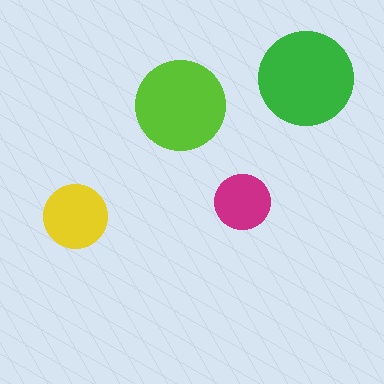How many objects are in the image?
There are 4 objects in the image.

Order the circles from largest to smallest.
the green one, the lime one, the yellow one, the magenta one.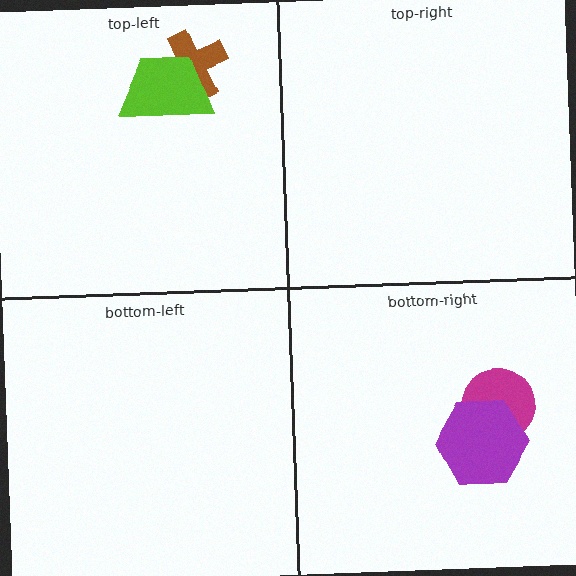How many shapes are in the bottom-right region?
2.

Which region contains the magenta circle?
The bottom-right region.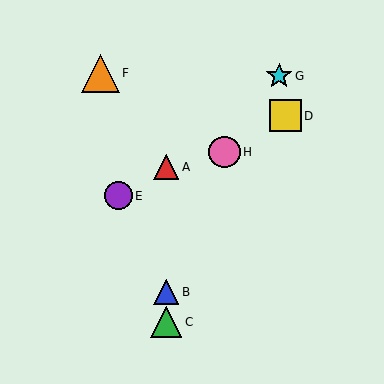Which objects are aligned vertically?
Objects A, B, C are aligned vertically.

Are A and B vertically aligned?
Yes, both are at x≈166.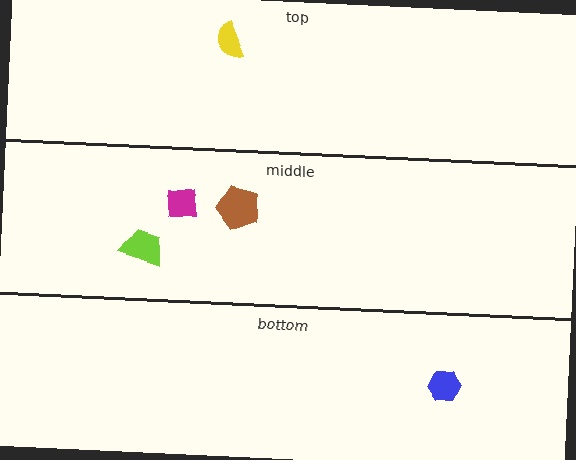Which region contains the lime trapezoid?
The middle region.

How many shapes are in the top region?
1.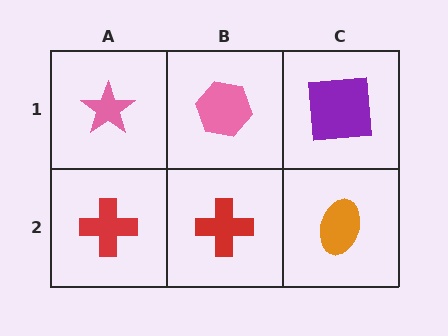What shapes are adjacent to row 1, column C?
An orange ellipse (row 2, column C), a pink hexagon (row 1, column B).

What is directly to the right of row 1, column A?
A pink hexagon.